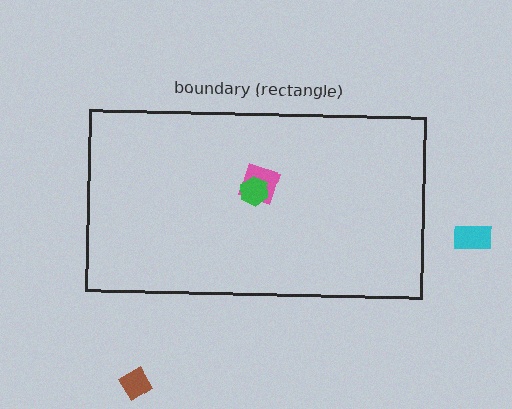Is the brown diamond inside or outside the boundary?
Outside.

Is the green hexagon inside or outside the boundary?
Inside.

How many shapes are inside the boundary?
2 inside, 2 outside.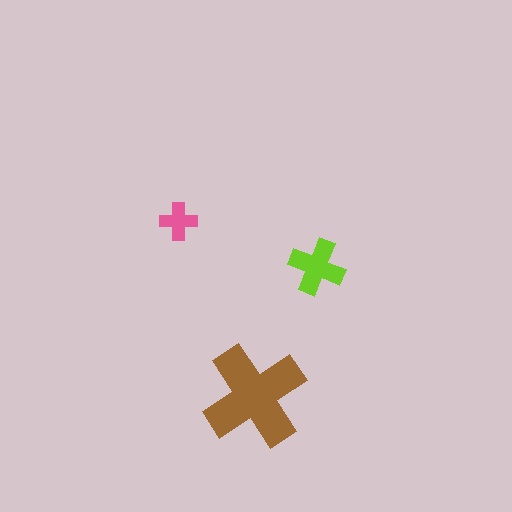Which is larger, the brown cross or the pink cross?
The brown one.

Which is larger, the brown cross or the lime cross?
The brown one.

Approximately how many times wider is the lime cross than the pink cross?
About 1.5 times wider.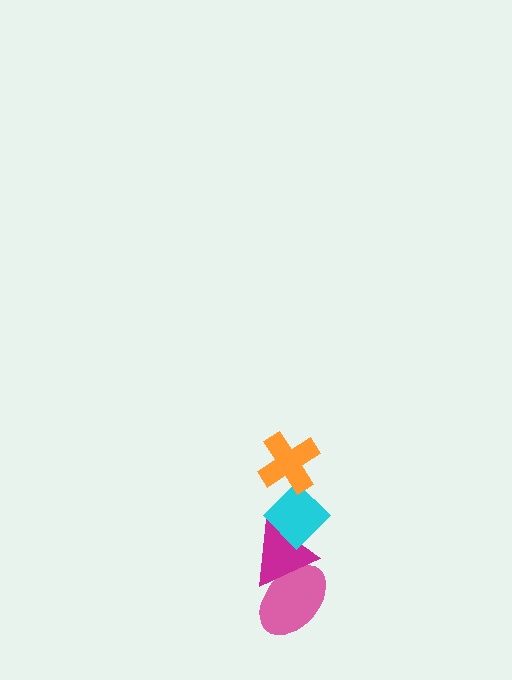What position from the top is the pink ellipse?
The pink ellipse is 4th from the top.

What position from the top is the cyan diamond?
The cyan diamond is 2nd from the top.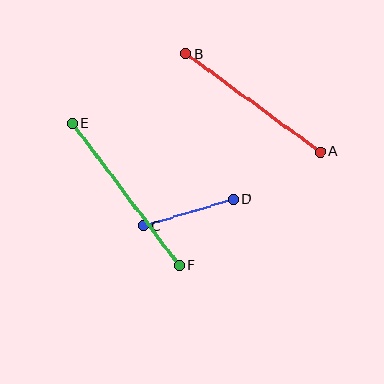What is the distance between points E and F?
The distance is approximately 178 pixels.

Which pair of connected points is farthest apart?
Points E and F are farthest apart.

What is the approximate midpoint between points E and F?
The midpoint is at approximately (126, 195) pixels.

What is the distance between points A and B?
The distance is approximately 166 pixels.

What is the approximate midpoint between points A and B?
The midpoint is at approximately (253, 103) pixels.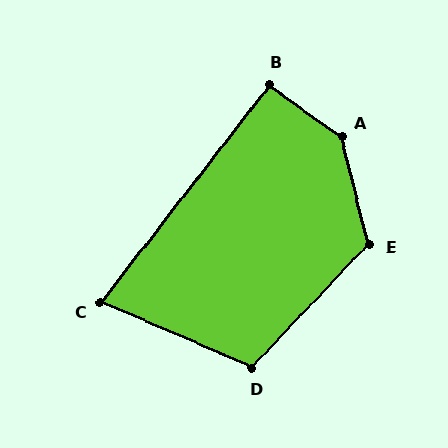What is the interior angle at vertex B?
Approximately 92 degrees (approximately right).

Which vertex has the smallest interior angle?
C, at approximately 76 degrees.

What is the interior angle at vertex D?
Approximately 110 degrees (obtuse).